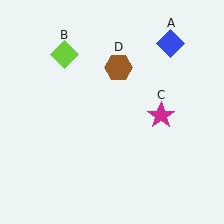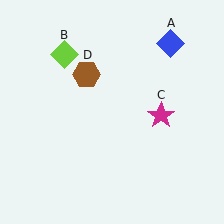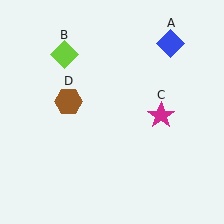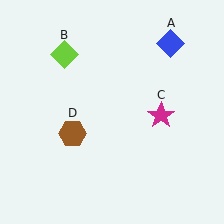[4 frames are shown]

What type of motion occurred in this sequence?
The brown hexagon (object D) rotated counterclockwise around the center of the scene.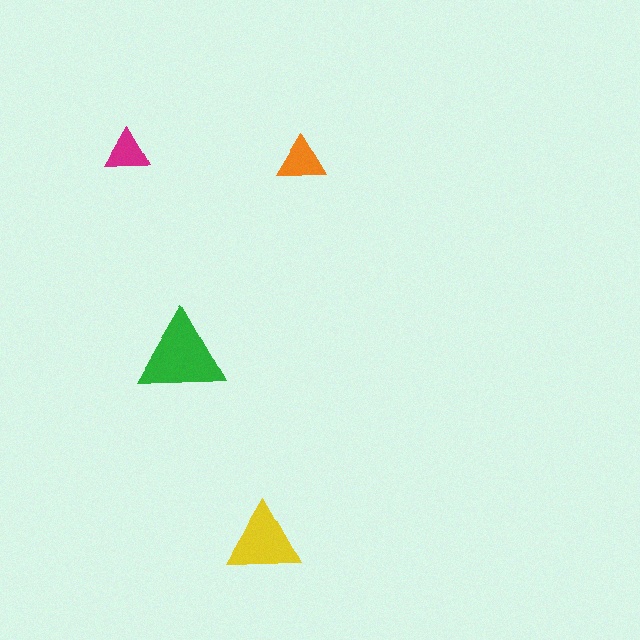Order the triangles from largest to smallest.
the green one, the yellow one, the orange one, the magenta one.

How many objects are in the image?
There are 4 objects in the image.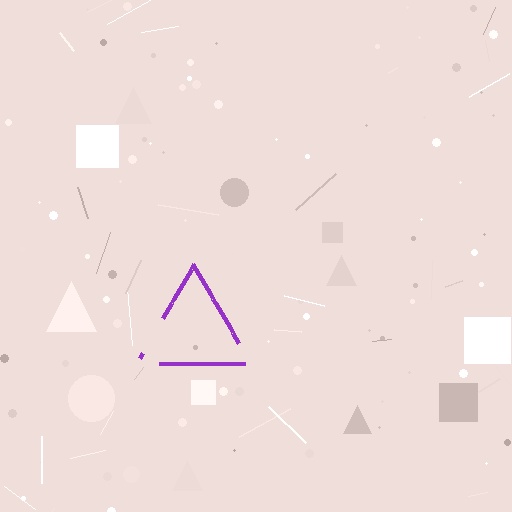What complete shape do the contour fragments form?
The contour fragments form a triangle.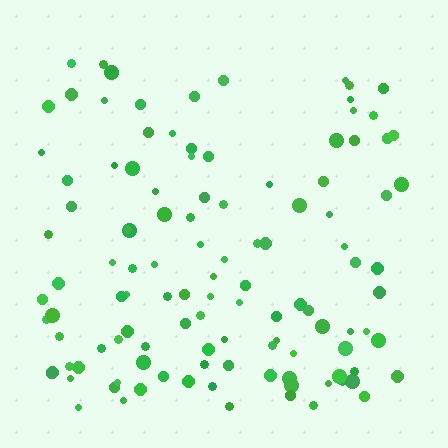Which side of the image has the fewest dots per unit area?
The top.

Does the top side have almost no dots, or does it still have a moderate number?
Still a moderate number, just noticeably fewer than the bottom.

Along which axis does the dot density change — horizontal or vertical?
Vertical.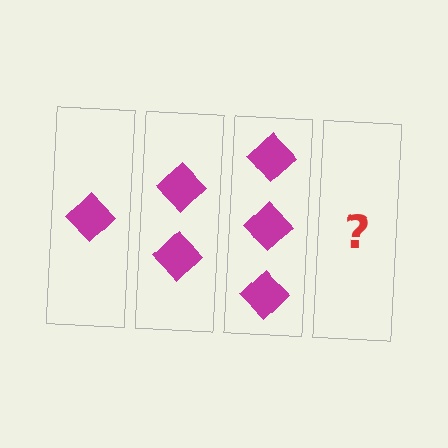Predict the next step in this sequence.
The next step is 4 diamonds.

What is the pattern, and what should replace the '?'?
The pattern is that each step adds one more diamond. The '?' should be 4 diamonds.